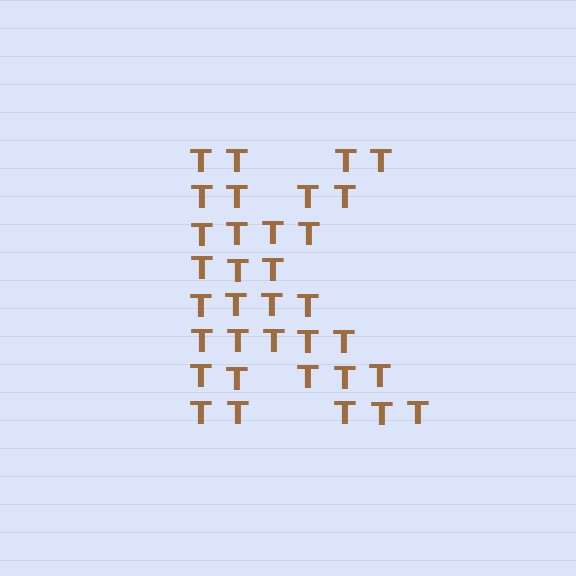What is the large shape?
The large shape is the letter K.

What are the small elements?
The small elements are letter T's.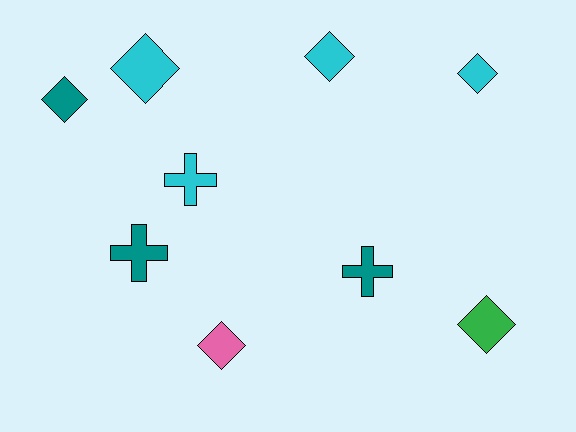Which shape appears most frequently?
Diamond, with 6 objects.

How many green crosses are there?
There are no green crosses.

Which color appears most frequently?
Cyan, with 4 objects.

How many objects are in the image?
There are 9 objects.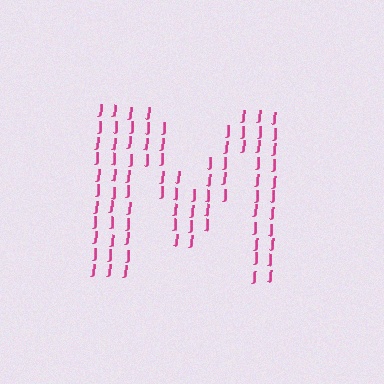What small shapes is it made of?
It is made of small letter J's.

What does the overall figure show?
The overall figure shows the letter M.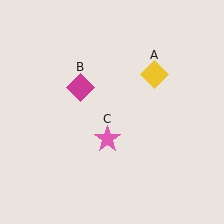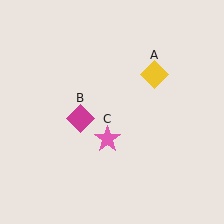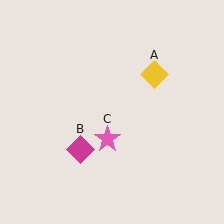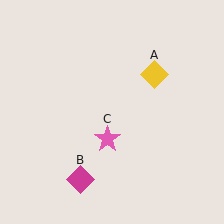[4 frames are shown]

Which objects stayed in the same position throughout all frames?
Yellow diamond (object A) and pink star (object C) remained stationary.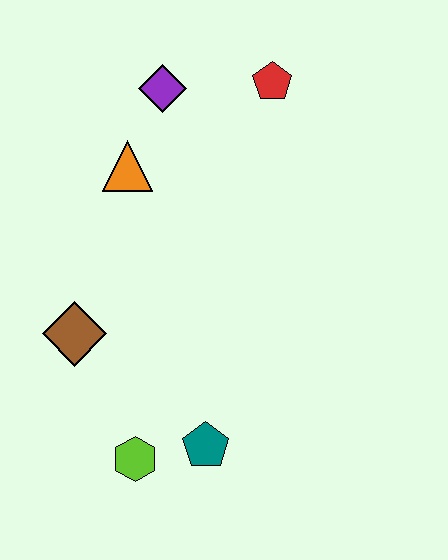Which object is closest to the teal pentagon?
The lime hexagon is closest to the teal pentagon.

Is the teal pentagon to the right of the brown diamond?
Yes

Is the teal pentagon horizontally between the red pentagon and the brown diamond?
Yes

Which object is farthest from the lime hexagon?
The red pentagon is farthest from the lime hexagon.